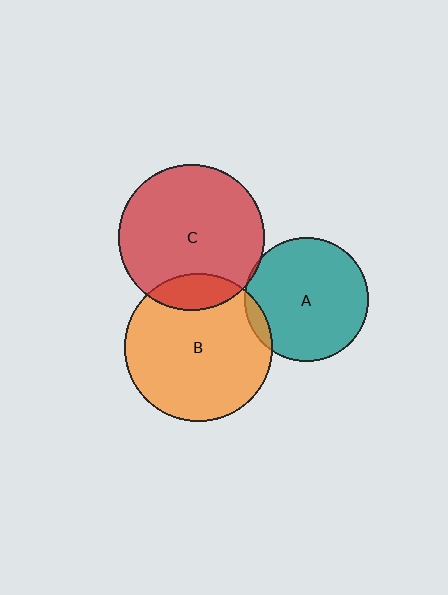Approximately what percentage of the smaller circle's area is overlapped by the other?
Approximately 5%.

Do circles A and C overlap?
Yes.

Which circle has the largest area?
Circle B (orange).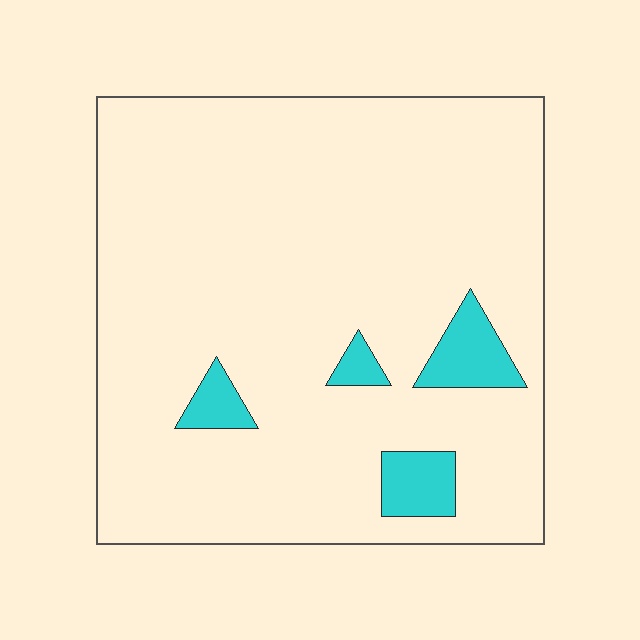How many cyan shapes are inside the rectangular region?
4.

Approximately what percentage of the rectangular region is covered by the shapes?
Approximately 10%.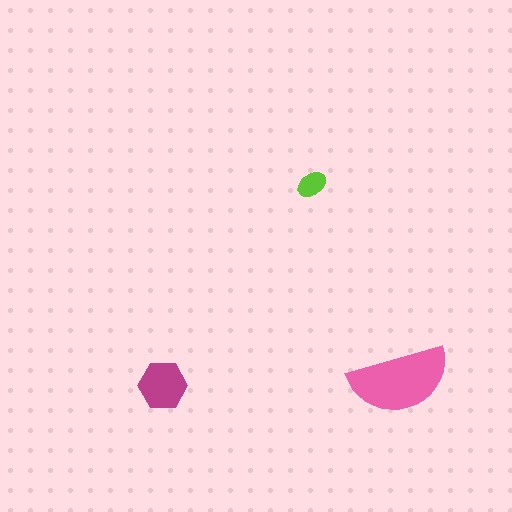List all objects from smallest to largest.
The lime ellipse, the magenta hexagon, the pink semicircle.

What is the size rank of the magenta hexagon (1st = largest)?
2nd.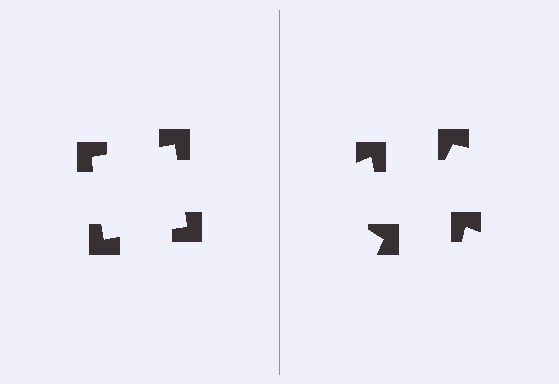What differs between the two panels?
The notched squares are positioned identically on both sides; only the wedge orientations differ. On the left they align to a square; on the right they are misaligned.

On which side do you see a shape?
An illusory square appears on the left side. On the right side the wedge cuts are rotated, so no coherent shape forms.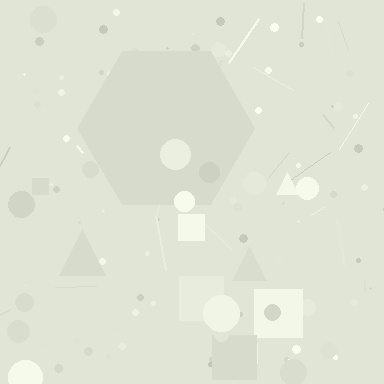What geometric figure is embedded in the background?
A hexagon is embedded in the background.